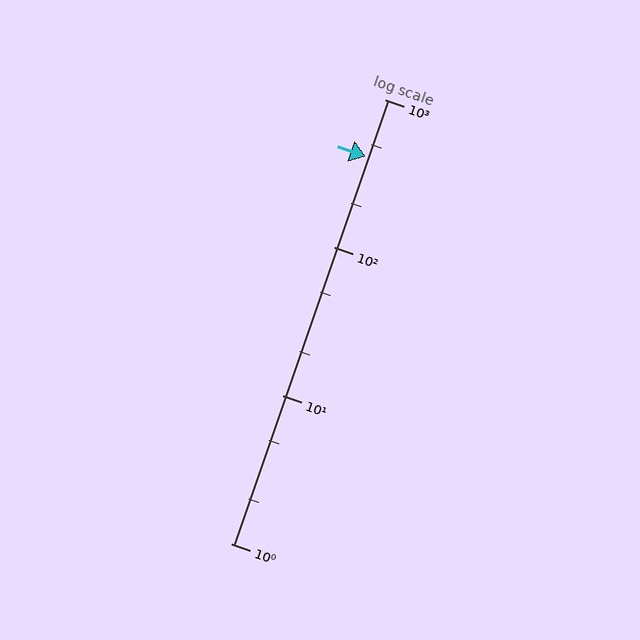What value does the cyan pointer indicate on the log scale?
The pointer indicates approximately 410.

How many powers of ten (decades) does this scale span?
The scale spans 3 decades, from 1 to 1000.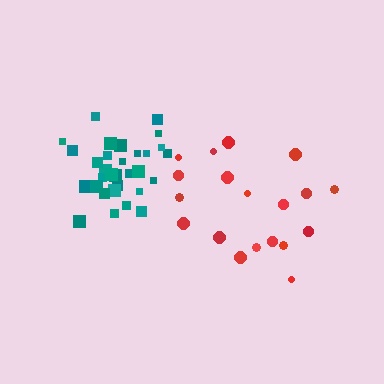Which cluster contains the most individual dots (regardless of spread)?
Teal (32).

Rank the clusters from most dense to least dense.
teal, red.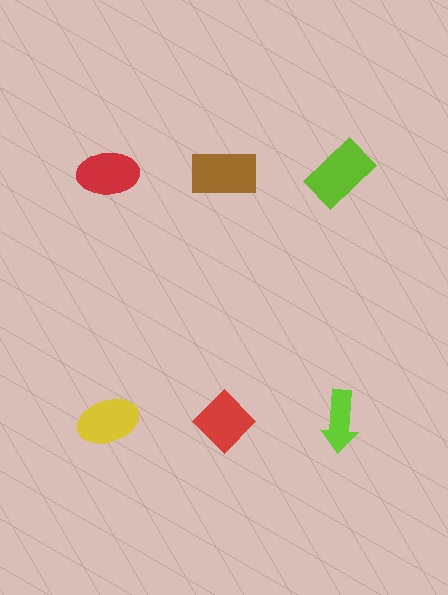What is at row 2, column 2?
A red diamond.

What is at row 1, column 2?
A brown rectangle.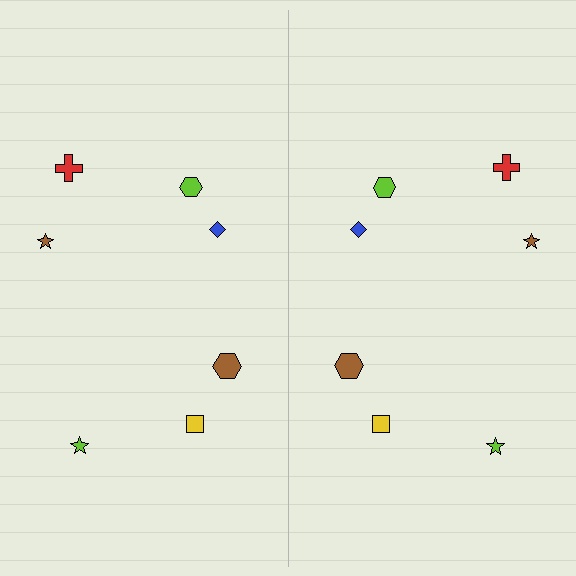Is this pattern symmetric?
Yes, this pattern has bilateral (reflection) symmetry.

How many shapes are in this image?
There are 14 shapes in this image.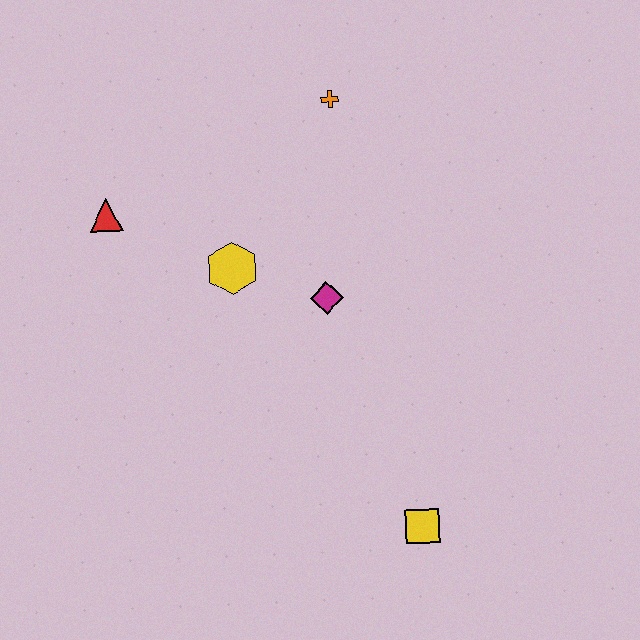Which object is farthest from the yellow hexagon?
The yellow square is farthest from the yellow hexagon.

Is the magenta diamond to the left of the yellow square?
Yes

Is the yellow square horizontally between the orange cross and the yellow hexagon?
No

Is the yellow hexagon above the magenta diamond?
Yes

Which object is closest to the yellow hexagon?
The magenta diamond is closest to the yellow hexagon.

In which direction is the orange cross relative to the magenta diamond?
The orange cross is above the magenta diamond.